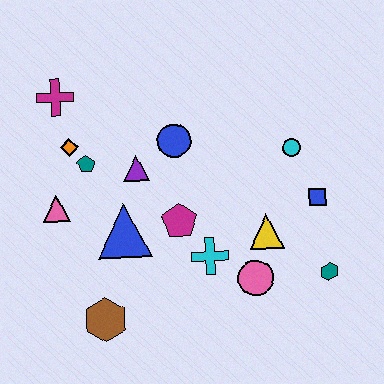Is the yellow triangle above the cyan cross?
Yes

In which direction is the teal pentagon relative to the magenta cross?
The teal pentagon is below the magenta cross.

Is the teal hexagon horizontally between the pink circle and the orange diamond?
No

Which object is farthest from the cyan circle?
The brown hexagon is farthest from the cyan circle.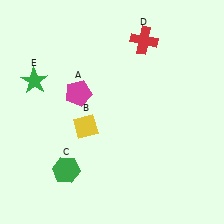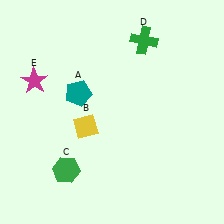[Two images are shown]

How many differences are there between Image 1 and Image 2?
There are 3 differences between the two images.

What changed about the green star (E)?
In Image 1, E is green. In Image 2, it changed to magenta.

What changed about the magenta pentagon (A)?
In Image 1, A is magenta. In Image 2, it changed to teal.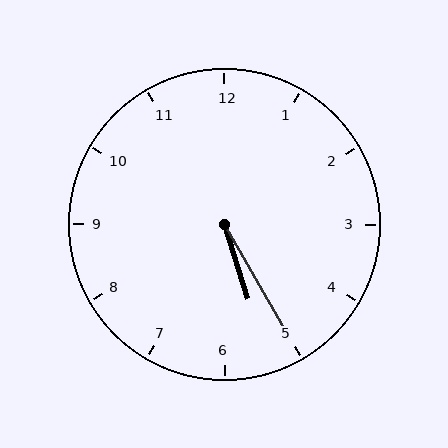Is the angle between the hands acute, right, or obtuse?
It is acute.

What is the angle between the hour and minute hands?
Approximately 12 degrees.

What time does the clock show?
5:25.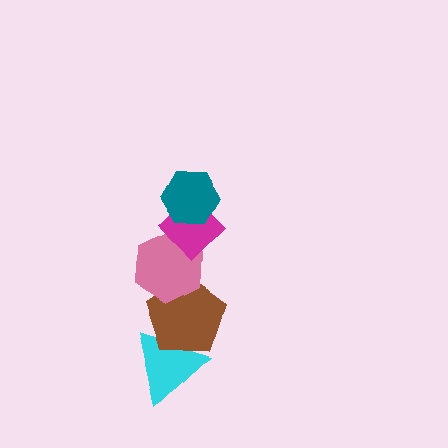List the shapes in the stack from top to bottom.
From top to bottom: the teal hexagon, the magenta diamond, the pink hexagon, the brown pentagon, the cyan triangle.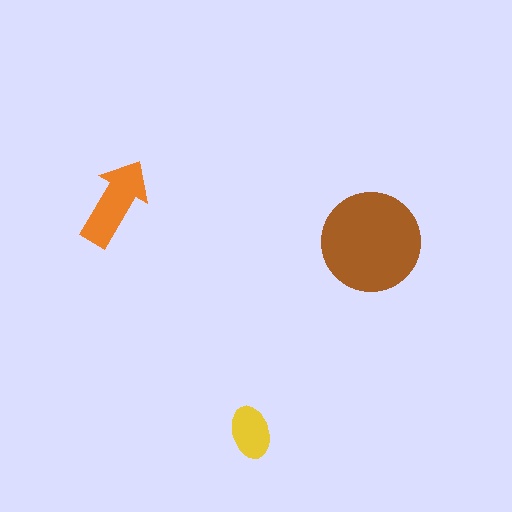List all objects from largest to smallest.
The brown circle, the orange arrow, the yellow ellipse.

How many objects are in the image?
There are 3 objects in the image.